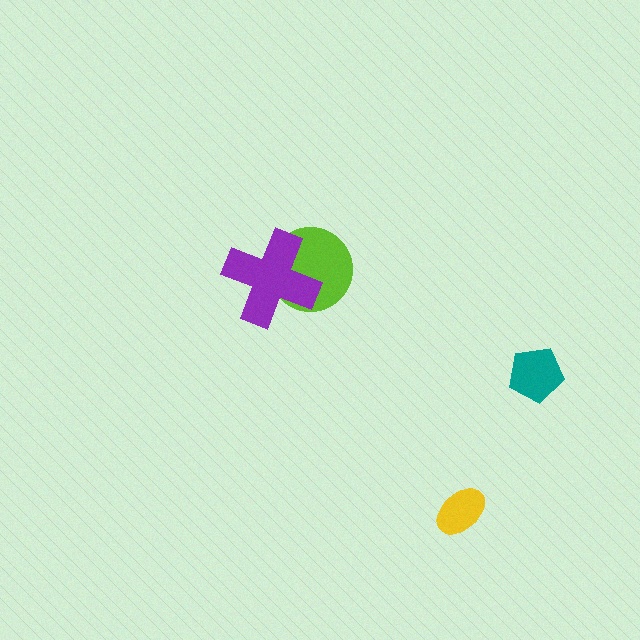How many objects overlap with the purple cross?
1 object overlaps with the purple cross.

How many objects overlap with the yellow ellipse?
0 objects overlap with the yellow ellipse.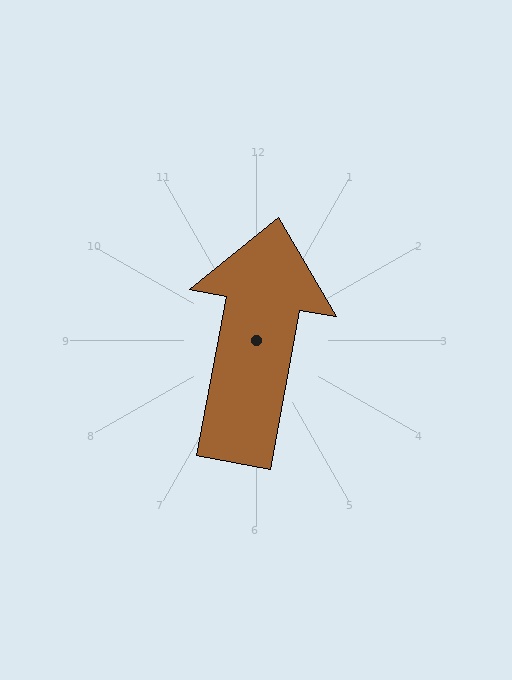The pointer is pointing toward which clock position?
Roughly 12 o'clock.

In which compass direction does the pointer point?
North.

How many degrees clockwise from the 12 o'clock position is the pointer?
Approximately 10 degrees.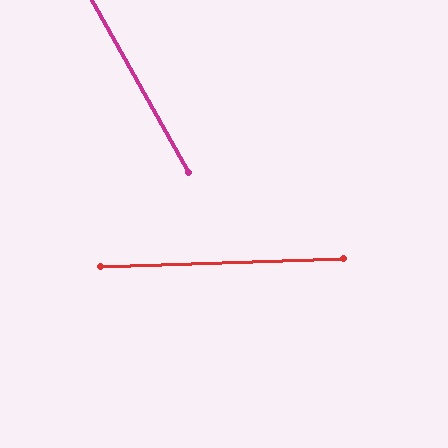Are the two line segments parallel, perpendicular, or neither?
Neither parallel nor perpendicular — they differ by about 63°.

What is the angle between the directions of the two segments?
Approximately 63 degrees.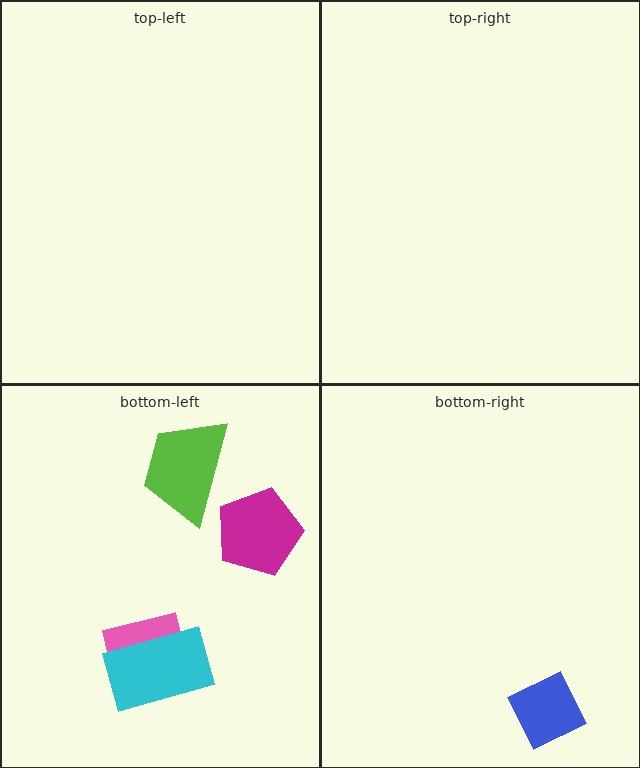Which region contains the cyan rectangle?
The bottom-left region.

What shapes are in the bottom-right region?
The blue diamond.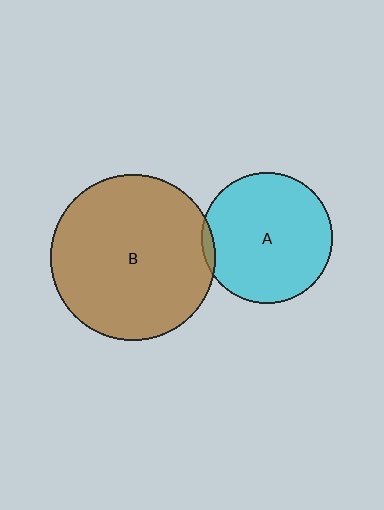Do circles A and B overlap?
Yes.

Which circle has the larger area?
Circle B (brown).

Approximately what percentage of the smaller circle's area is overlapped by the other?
Approximately 5%.